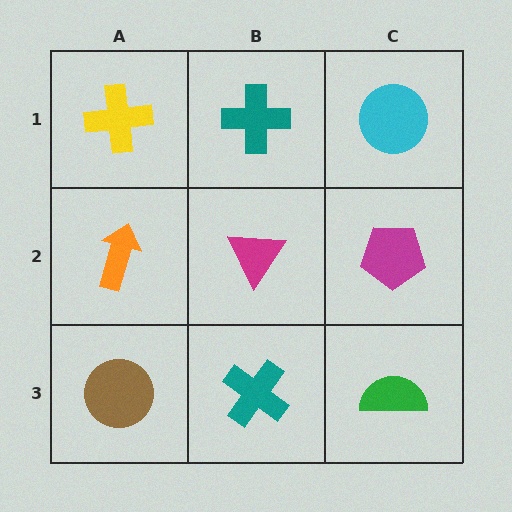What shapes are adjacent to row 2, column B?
A teal cross (row 1, column B), a teal cross (row 3, column B), an orange arrow (row 2, column A), a magenta pentagon (row 2, column C).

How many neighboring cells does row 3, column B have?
3.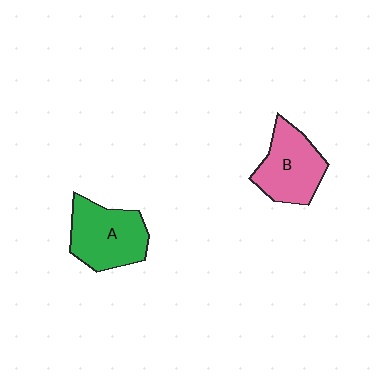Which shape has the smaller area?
Shape B (pink).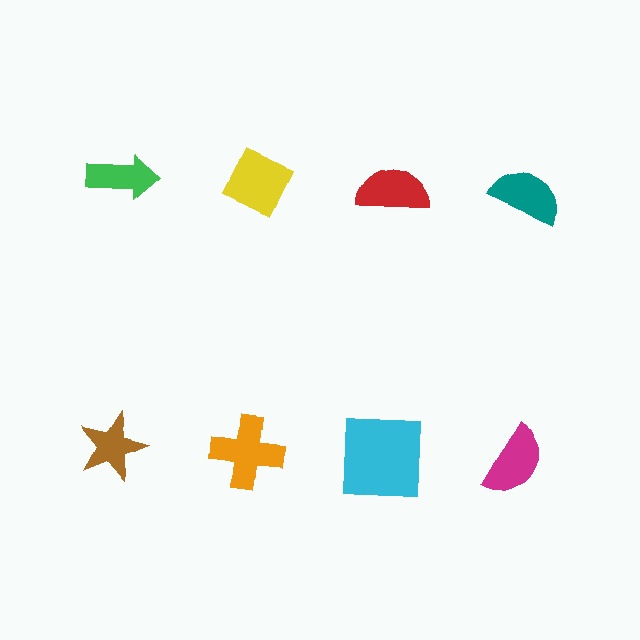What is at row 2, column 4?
A magenta semicircle.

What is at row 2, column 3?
A cyan square.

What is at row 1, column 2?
A yellow diamond.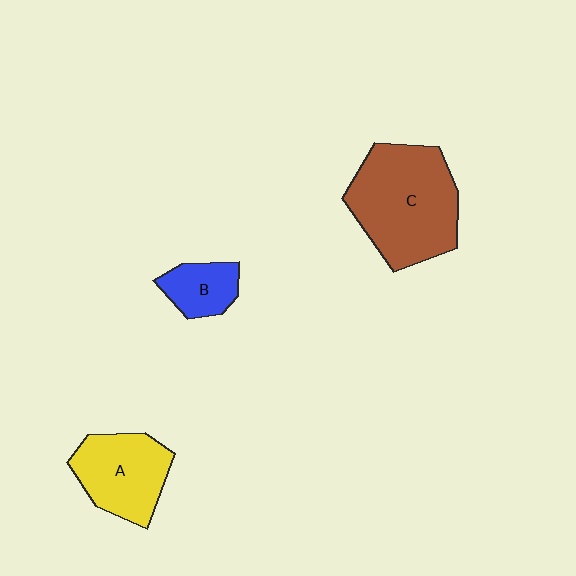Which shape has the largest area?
Shape C (brown).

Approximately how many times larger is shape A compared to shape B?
Approximately 1.9 times.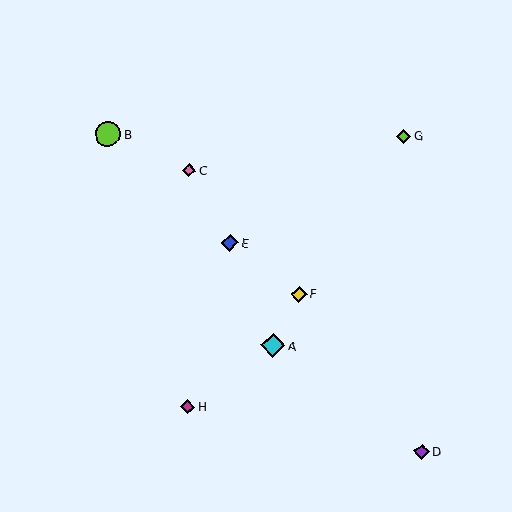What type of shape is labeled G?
Shape G is a lime diamond.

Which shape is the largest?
The lime circle (labeled B) is the largest.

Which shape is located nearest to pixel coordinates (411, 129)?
The lime diamond (labeled G) at (403, 136) is nearest to that location.